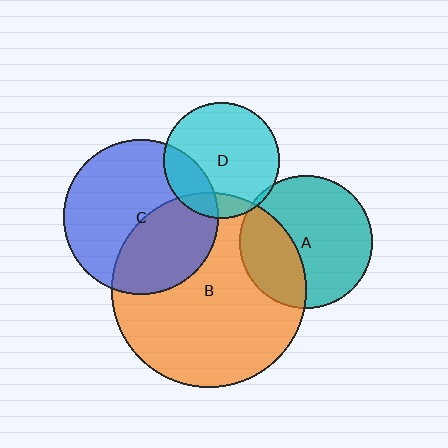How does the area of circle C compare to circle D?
Approximately 1.8 times.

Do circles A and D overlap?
Yes.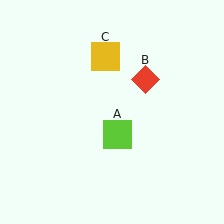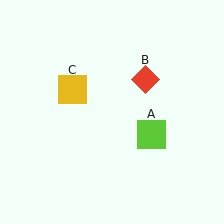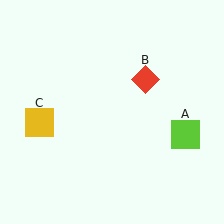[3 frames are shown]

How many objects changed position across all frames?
2 objects changed position: lime square (object A), yellow square (object C).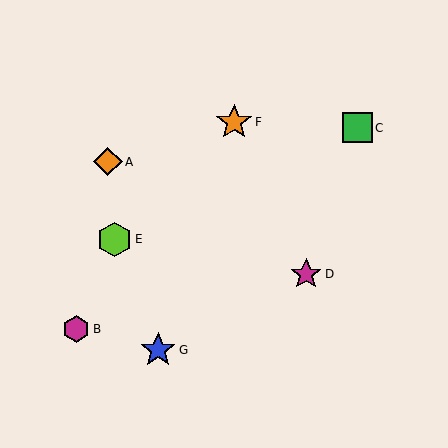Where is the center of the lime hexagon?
The center of the lime hexagon is at (114, 239).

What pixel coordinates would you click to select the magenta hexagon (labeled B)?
Click at (76, 329) to select the magenta hexagon B.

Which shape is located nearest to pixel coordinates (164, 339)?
The blue star (labeled G) at (158, 350) is nearest to that location.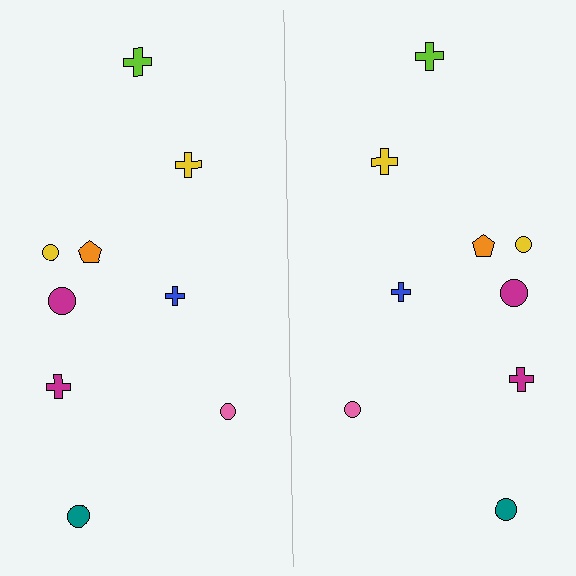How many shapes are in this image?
There are 18 shapes in this image.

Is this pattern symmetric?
Yes, this pattern has bilateral (reflection) symmetry.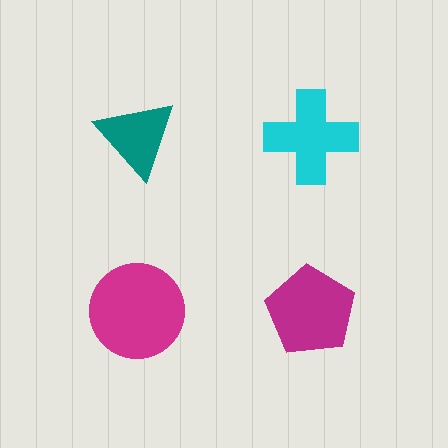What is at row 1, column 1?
A teal triangle.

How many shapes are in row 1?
2 shapes.